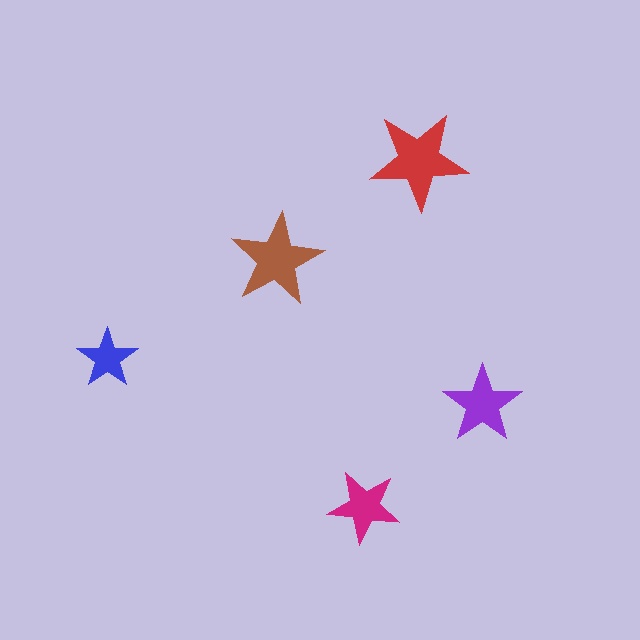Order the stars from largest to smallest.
the red one, the brown one, the purple one, the magenta one, the blue one.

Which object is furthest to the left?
The blue star is leftmost.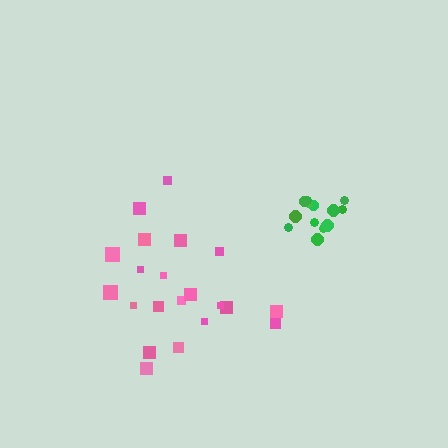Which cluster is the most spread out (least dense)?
Pink.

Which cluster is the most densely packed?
Green.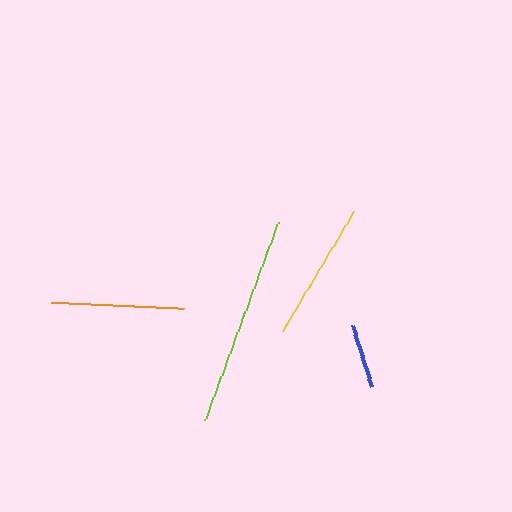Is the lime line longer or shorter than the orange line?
The lime line is longer than the orange line.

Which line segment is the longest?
The lime line is the longest at approximately 211 pixels.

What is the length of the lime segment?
The lime segment is approximately 211 pixels long.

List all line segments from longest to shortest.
From longest to shortest: lime, yellow, orange, blue.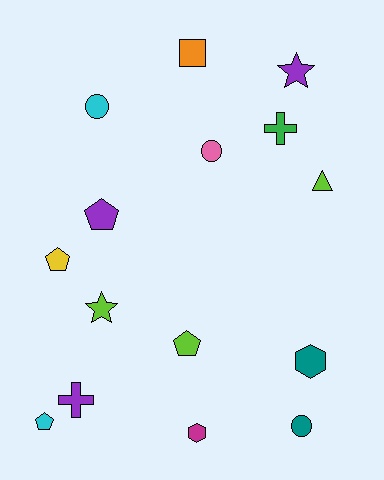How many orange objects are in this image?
There is 1 orange object.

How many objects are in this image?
There are 15 objects.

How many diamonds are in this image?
There are no diamonds.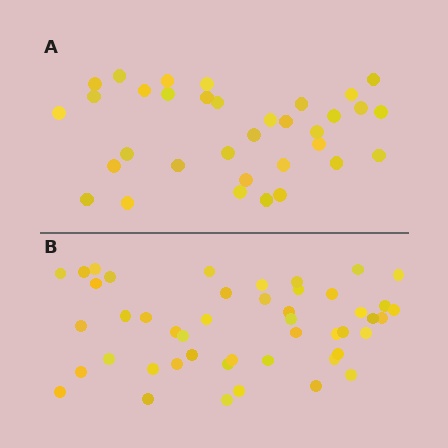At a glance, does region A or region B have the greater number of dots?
Region B (the bottom region) has more dots.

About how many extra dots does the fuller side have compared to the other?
Region B has approximately 15 more dots than region A.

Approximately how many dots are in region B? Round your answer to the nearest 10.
About 50 dots. (The exact count is 47, which rounds to 50.)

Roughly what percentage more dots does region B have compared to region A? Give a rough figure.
About 40% more.